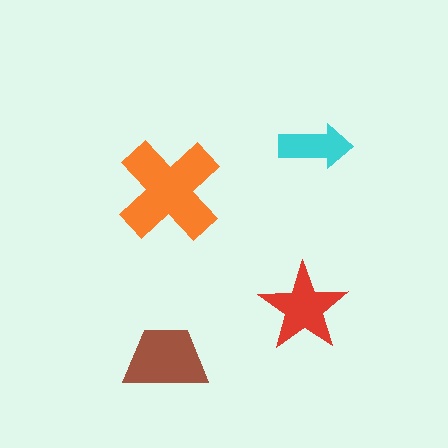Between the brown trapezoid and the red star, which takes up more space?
The brown trapezoid.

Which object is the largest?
The orange cross.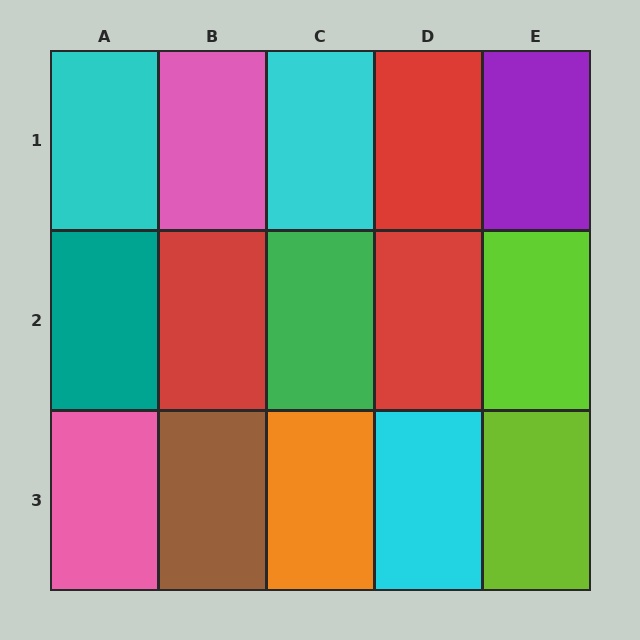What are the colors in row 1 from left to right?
Cyan, pink, cyan, red, purple.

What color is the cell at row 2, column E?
Lime.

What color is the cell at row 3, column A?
Pink.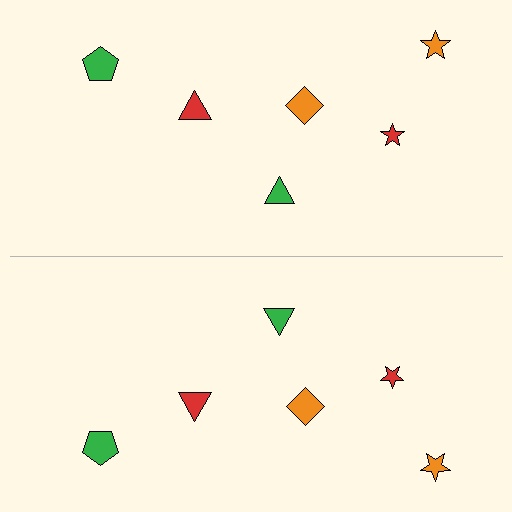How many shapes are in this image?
There are 12 shapes in this image.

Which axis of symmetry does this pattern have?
The pattern has a horizontal axis of symmetry running through the center of the image.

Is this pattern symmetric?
Yes, this pattern has bilateral (reflection) symmetry.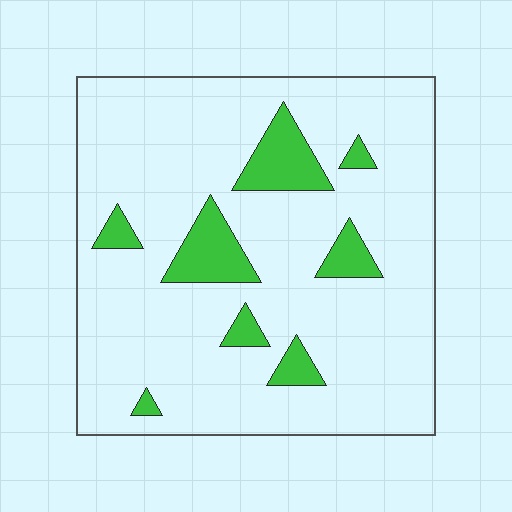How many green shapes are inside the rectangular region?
8.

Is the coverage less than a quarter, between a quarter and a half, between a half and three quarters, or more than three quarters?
Less than a quarter.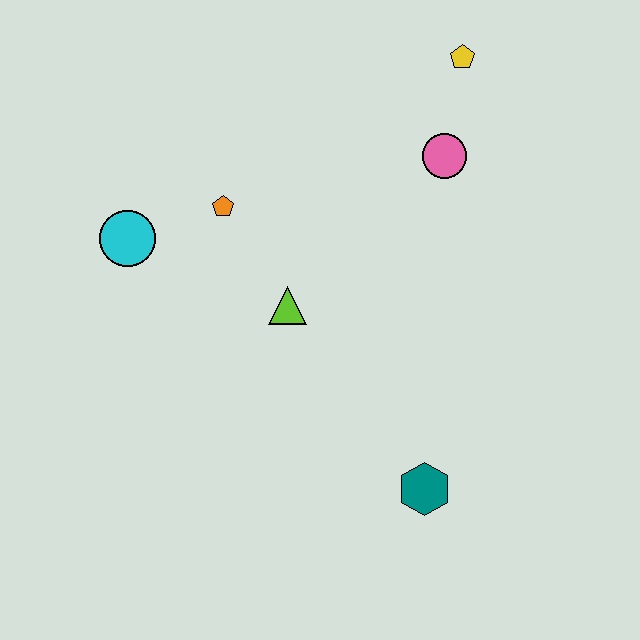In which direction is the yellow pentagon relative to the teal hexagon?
The yellow pentagon is above the teal hexagon.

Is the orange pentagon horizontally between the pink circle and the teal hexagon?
No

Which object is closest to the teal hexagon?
The lime triangle is closest to the teal hexagon.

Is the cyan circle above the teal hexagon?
Yes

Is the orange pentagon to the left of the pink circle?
Yes